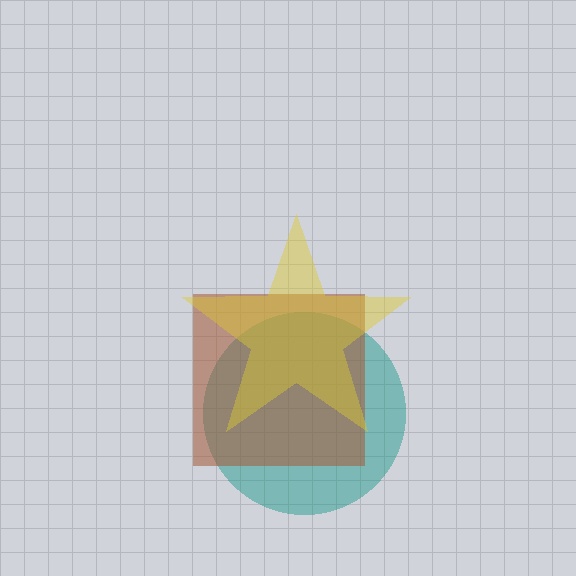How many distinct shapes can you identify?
There are 3 distinct shapes: a teal circle, a brown square, a yellow star.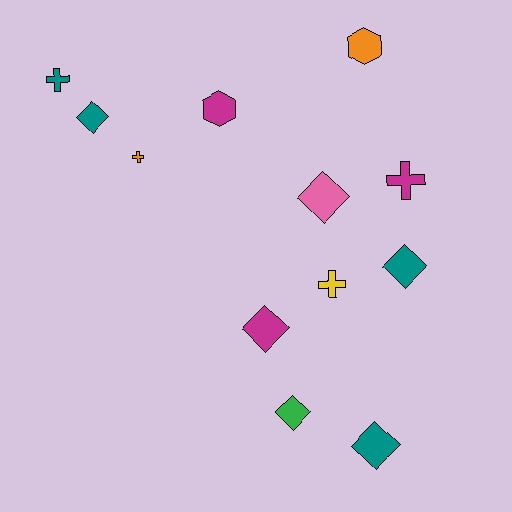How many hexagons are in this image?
There are 2 hexagons.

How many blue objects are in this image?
There are no blue objects.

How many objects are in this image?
There are 12 objects.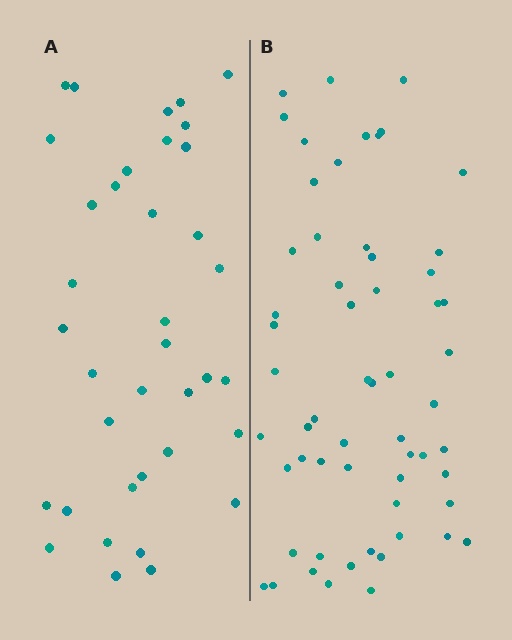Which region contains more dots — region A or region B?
Region B (the right region) has more dots.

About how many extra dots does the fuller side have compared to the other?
Region B has approximately 20 more dots than region A.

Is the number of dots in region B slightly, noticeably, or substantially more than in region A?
Region B has substantially more. The ratio is roughly 1.6 to 1.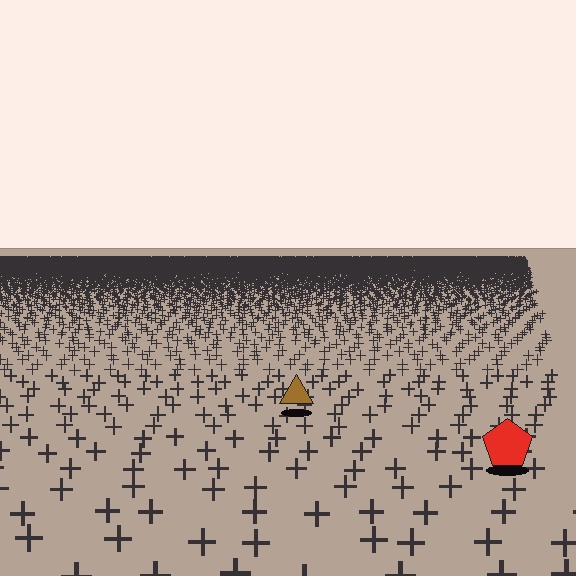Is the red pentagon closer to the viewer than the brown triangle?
Yes. The red pentagon is closer — you can tell from the texture gradient: the ground texture is coarser near it.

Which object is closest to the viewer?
The red pentagon is closest. The texture marks near it are larger and more spread out.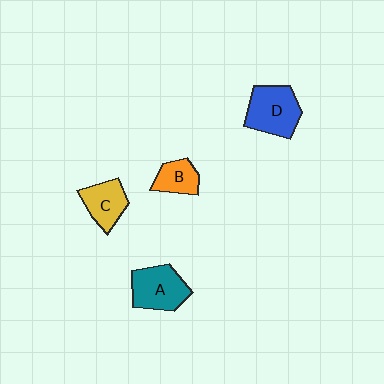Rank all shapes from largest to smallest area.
From largest to smallest: D (blue), A (teal), C (yellow), B (orange).